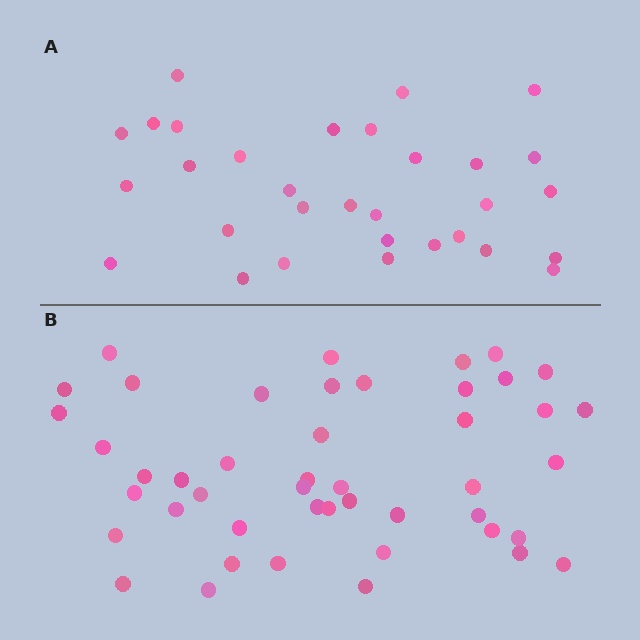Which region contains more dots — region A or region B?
Region B (the bottom region) has more dots.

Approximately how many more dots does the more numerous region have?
Region B has approximately 15 more dots than region A.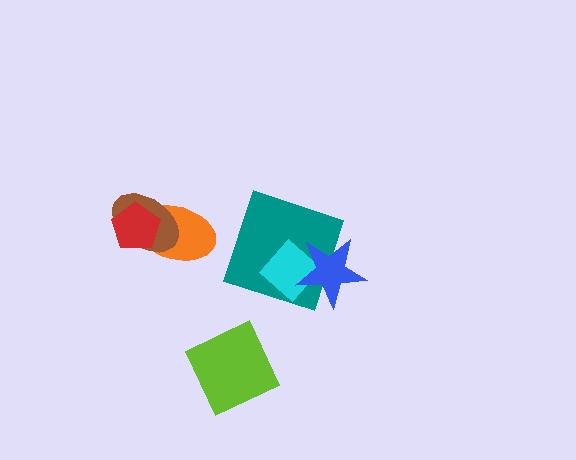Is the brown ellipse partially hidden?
Yes, it is partially covered by another shape.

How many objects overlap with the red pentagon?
2 objects overlap with the red pentagon.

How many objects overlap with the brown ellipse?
2 objects overlap with the brown ellipse.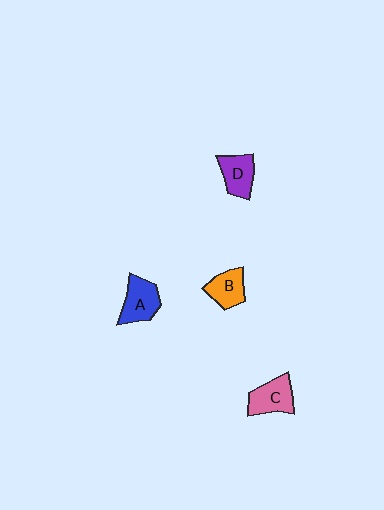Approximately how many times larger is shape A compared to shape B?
Approximately 1.2 times.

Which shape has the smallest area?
Shape B (orange).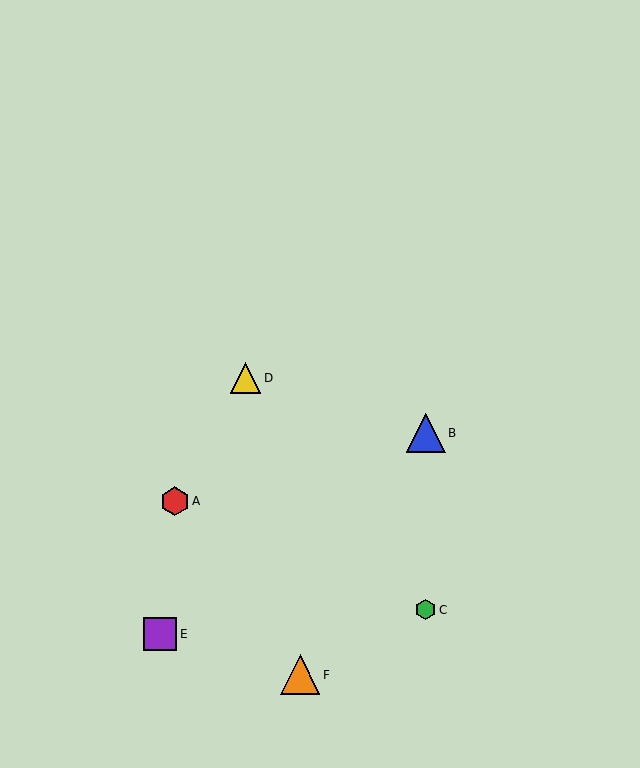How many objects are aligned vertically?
2 objects (B, C) are aligned vertically.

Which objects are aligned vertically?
Objects B, C are aligned vertically.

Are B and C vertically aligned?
Yes, both are at x≈426.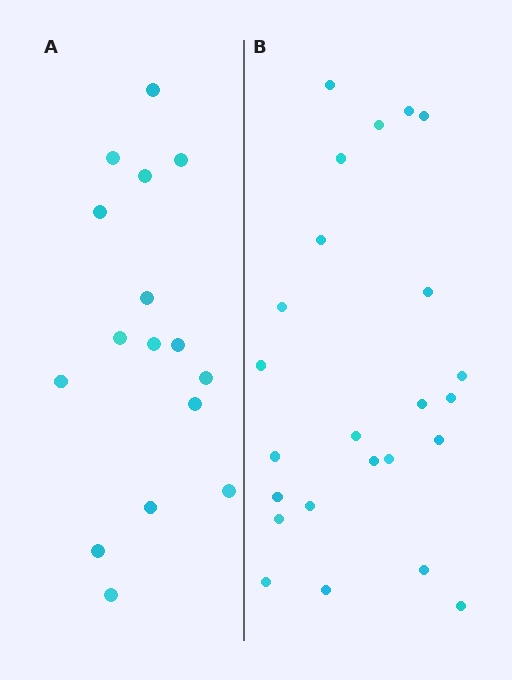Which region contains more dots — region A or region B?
Region B (the right region) has more dots.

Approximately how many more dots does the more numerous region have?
Region B has roughly 8 or so more dots than region A.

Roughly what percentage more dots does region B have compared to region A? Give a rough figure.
About 50% more.